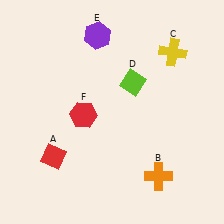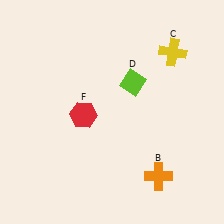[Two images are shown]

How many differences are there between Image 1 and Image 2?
There are 2 differences between the two images.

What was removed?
The red diamond (A), the purple hexagon (E) were removed in Image 2.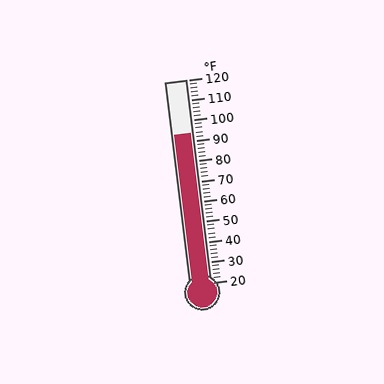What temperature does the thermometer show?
The thermometer shows approximately 94°F.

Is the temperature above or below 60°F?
The temperature is above 60°F.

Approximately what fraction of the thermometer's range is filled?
The thermometer is filled to approximately 75% of its range.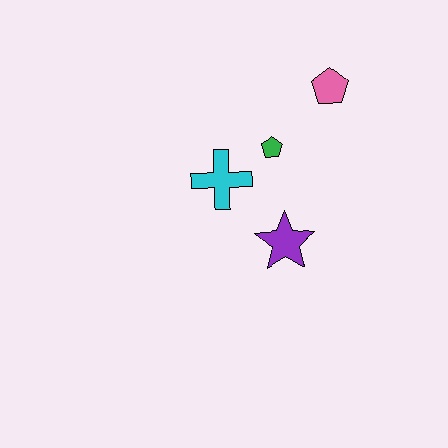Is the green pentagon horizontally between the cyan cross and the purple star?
Yes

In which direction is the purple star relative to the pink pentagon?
The purple star is below the pink pentagon.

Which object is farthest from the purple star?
The pink pentagon is farthest from the purple star.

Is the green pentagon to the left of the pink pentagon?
Yes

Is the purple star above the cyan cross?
No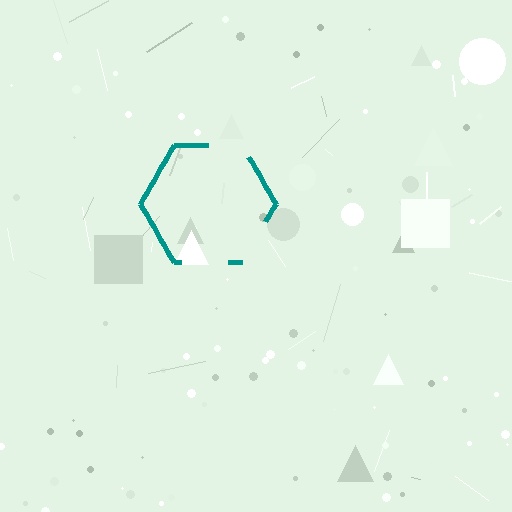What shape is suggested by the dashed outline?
The dashed outline suggests a hexagon.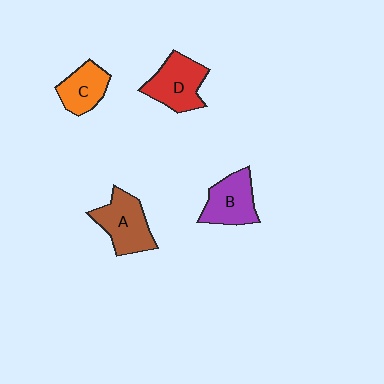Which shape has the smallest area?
Shape C (orange).